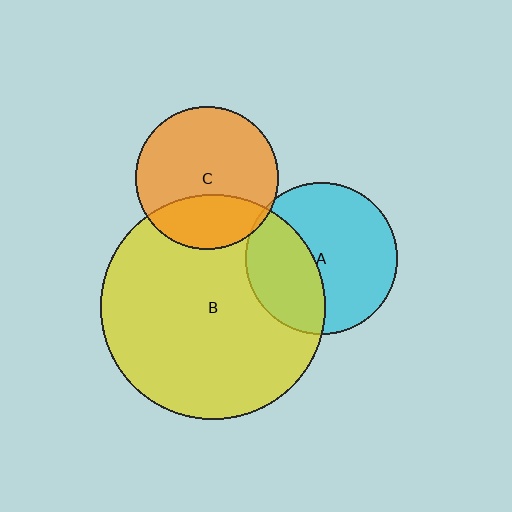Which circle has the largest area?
Circle B (yellow).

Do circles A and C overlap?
Yes.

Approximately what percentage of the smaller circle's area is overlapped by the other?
Approximately 5%.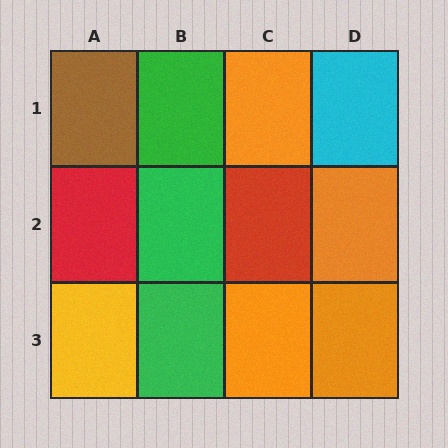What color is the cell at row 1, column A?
Brown.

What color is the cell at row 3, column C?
Orange.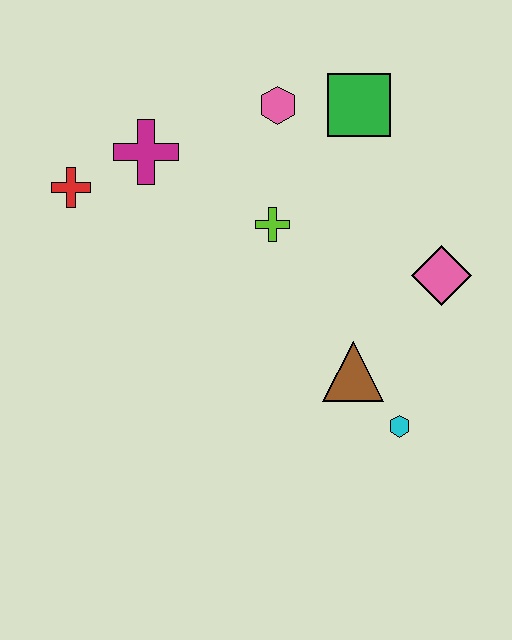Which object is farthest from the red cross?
The cyan hexagon is farthest from the red cross.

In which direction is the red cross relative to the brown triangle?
The red cross is to the left of the brown triangle.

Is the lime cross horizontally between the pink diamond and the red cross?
Yes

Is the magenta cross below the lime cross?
No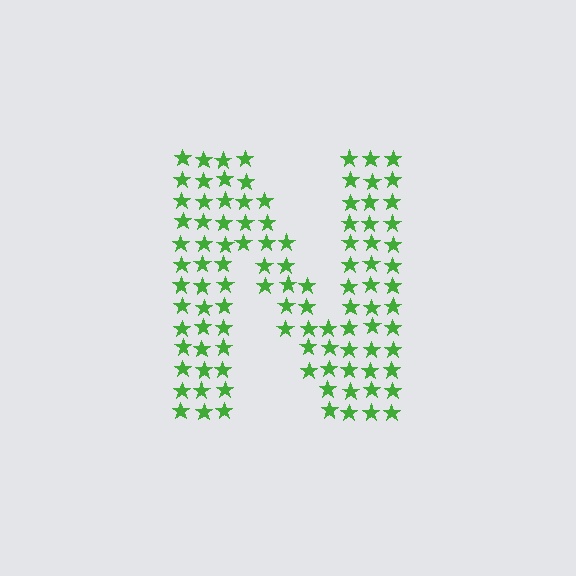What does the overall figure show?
The overall figure shows the letter N.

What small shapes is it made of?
It is made of small stars.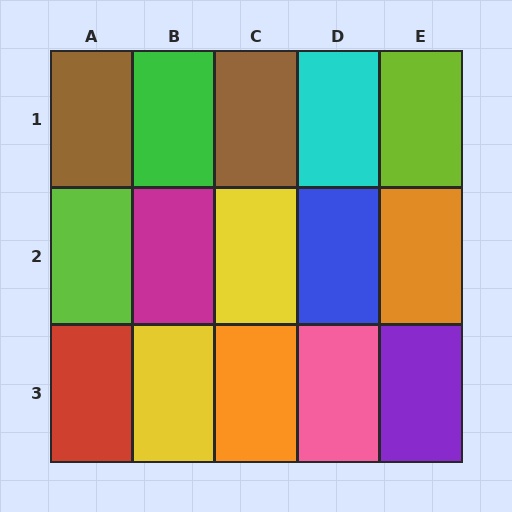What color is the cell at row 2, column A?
Lime.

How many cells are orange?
2 cells are orange.